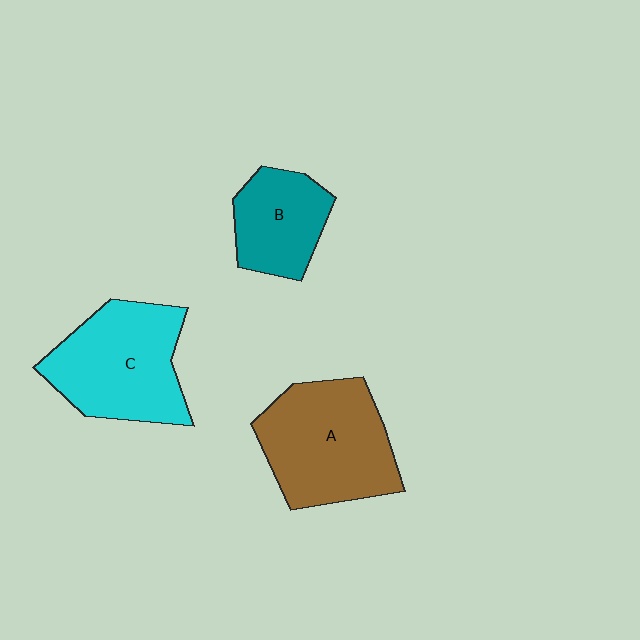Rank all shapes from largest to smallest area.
From largest to smallest: A (brown), C (cyan), B (teal).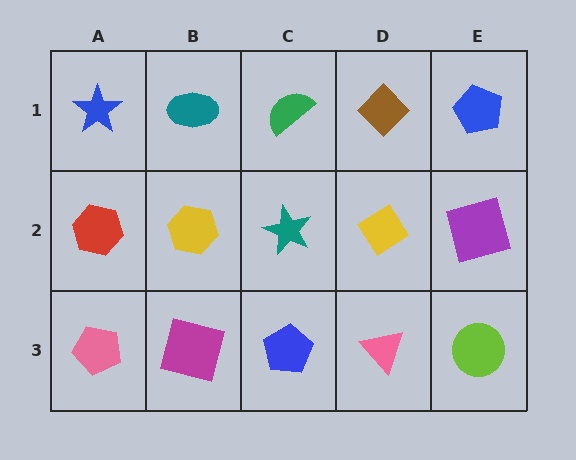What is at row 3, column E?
A lime circle.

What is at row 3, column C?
A blue pentagon.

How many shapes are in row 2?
5 shapes.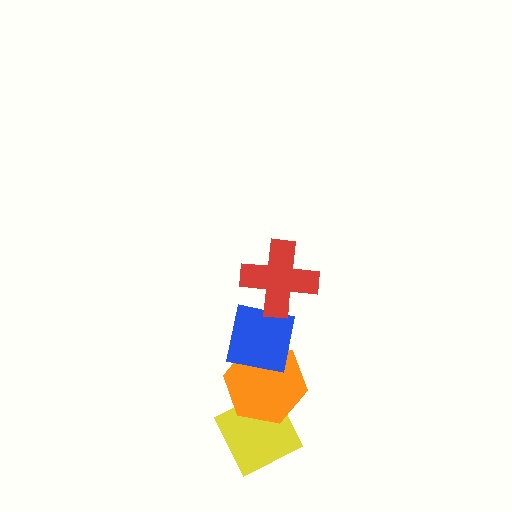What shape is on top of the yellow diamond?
The orange hexagon is on top of the yellow diamond.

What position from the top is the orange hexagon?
The orange hexagon is 3rd from the top.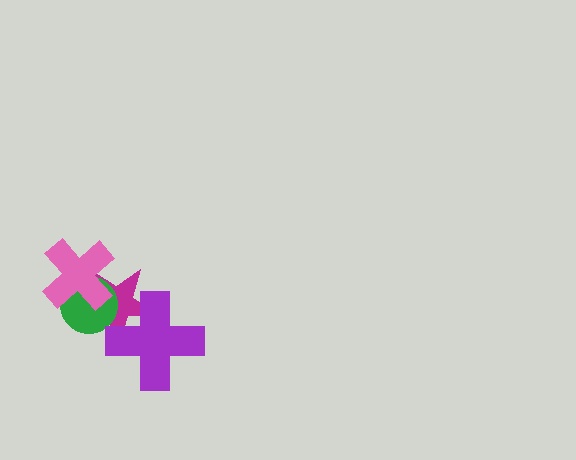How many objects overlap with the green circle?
2 objects overlap with the green circle.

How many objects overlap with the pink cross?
2 objects overlap with the pink cross.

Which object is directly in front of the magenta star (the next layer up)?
The green circle is directly in front of the magenta star.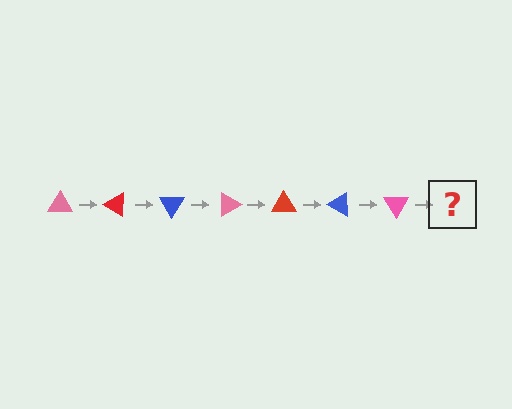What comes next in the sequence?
The next element should be a red triangle, rotated 210 degrees from the start.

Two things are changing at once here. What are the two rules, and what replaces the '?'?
The two rules are that it rotates 30 degrees each step and the color cycles through pink, red, and blue. The '?' should be a red triangle, rotated 210 degrees from the start.